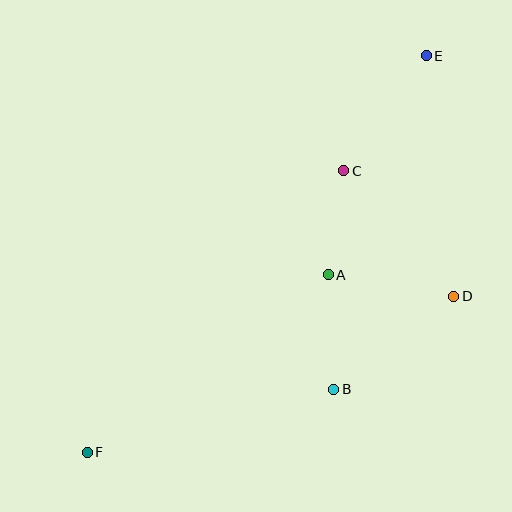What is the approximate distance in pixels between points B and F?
The distance between B and F is approximately 254 pixels.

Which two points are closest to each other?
Points A and C are closest to each other.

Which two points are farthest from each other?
Points E and F are farthest from each other.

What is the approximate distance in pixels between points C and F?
The distance between C and F is approximately 381 pixels.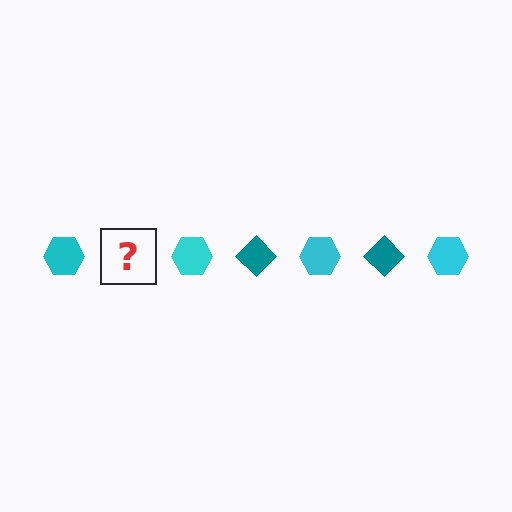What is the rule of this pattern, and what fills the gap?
The rule is that the pattern alternates between cyan hexagon and teal diamond. The gap should be filled with a teal diamond.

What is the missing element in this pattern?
The missing element is a teal diamond.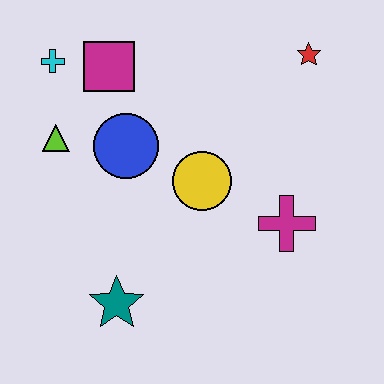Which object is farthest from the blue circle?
The red star is farthest from the blue circle.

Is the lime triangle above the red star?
No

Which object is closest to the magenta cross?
The yellow circle is closest to the magenta cross.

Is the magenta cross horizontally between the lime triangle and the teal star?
No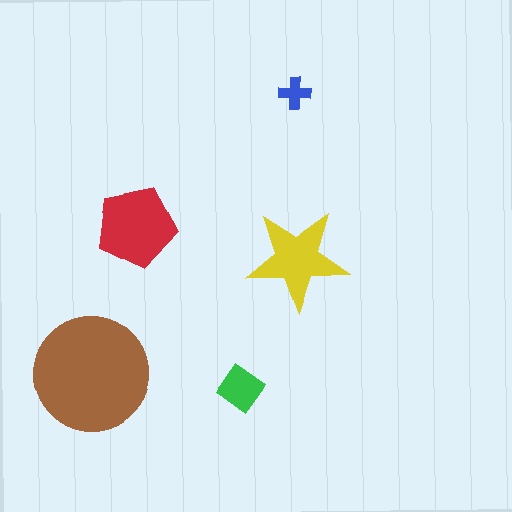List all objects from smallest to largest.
The blue cross, the green diamond, the yellow star, the red pentagon, the brown circle.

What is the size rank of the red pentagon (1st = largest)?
2nd.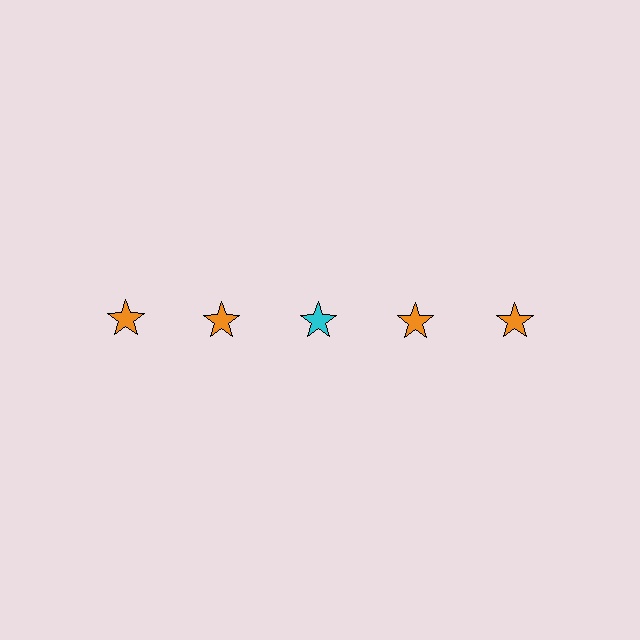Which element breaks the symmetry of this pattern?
The cyan star in the top row, center column breaks the symmetry. All other shapes are orange stars.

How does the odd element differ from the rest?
It has a different color: cyan instead of orange.